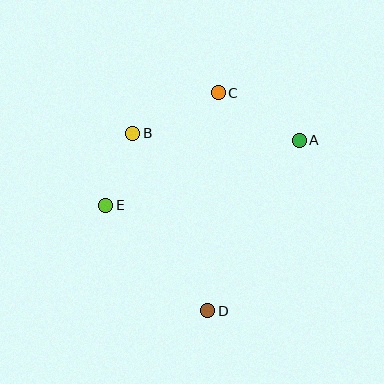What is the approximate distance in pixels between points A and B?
The distance between A and B is approximately 167 pixels.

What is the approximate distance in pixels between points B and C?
The distance between B and C is approximately 94 pixels.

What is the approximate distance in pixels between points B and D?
The distance between B and D is approximately 192 pixels.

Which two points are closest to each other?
Points B and E are closest to each other.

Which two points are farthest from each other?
Points C and D are farthest from each other.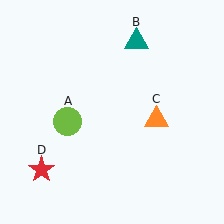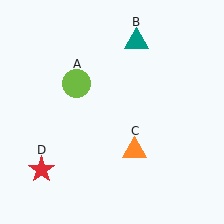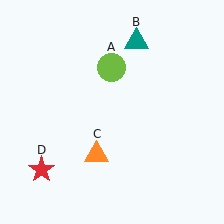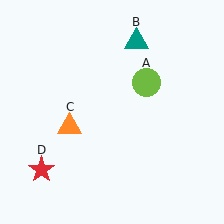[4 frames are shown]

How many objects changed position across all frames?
2 objects changed position: lime circle (object A), orange triangle (object C).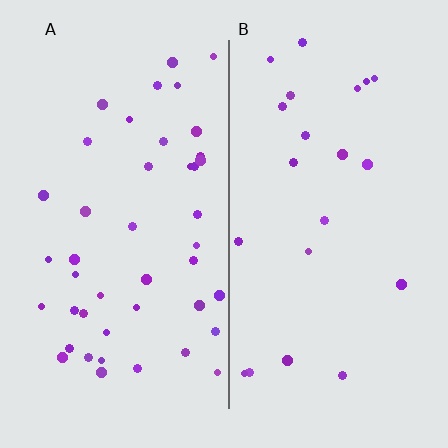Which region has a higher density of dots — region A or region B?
A (the left).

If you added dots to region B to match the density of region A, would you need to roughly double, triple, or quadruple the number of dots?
Approximately double.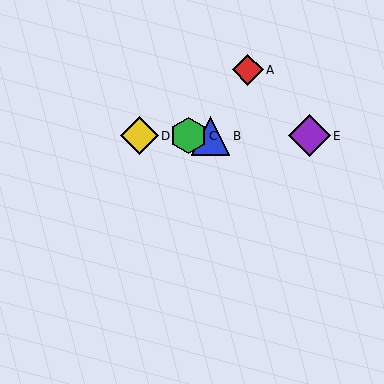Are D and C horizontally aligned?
Yes, both are at y≈136.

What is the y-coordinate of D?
Object D is at y≈136.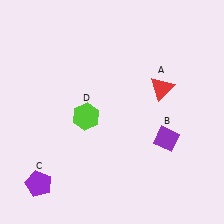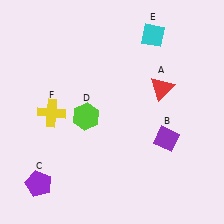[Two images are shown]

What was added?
A cyan diamond (E), a yellow cross (F) were added in Image 2.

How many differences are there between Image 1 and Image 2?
There are 2 differences between the two images.